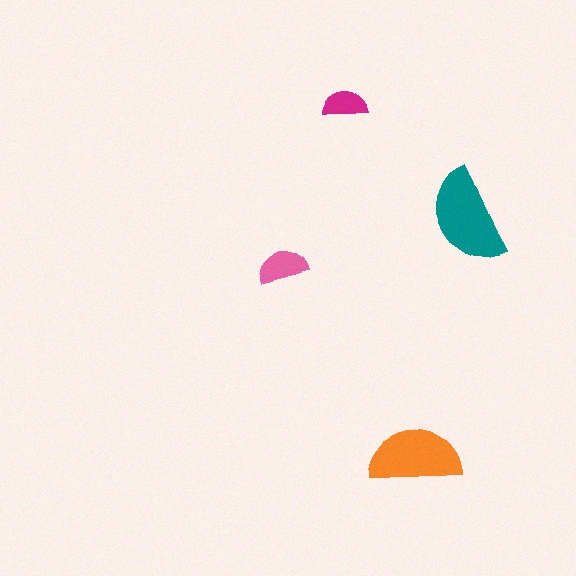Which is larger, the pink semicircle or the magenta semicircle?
The pink one.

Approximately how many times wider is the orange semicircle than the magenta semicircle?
About 2 times wider.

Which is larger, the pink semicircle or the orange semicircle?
The orange one.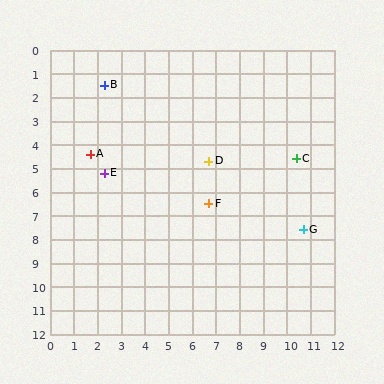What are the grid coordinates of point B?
Point B is at approximately (2.3, 1.5).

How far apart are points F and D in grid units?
Points F and D are about 1.8 grid units apart.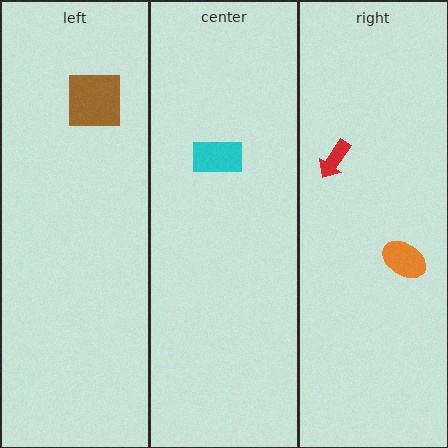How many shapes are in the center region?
1.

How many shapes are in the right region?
2.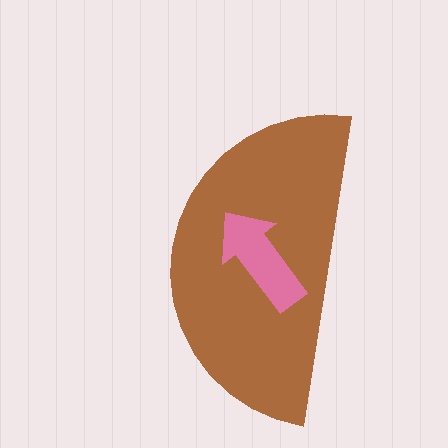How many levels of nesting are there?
2.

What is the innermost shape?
The pink arrow.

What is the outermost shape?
The brown semicircle.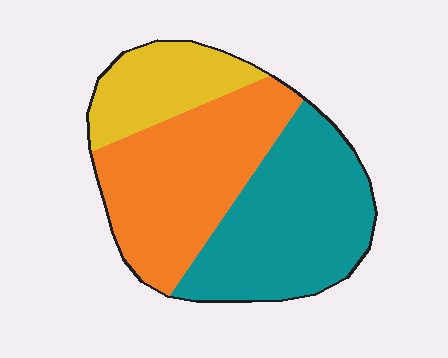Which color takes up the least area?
Yellow, at roughly 20%.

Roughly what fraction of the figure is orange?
Orange takes up between a third and a half of the figure.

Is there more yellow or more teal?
Teal.